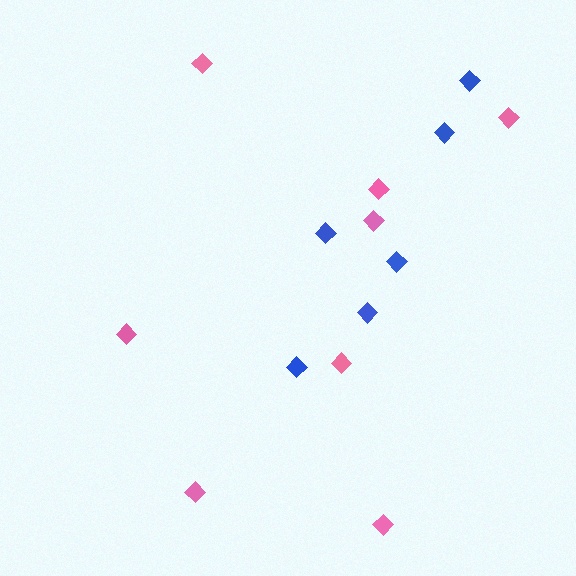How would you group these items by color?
There are 2 groups: one group of blue diamonds (6) and one group of pink diamonds (8).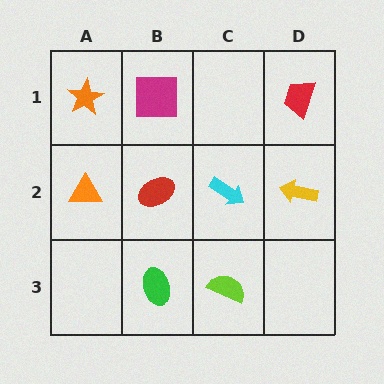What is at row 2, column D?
A yellow arrow.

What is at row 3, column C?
A lime semicircle.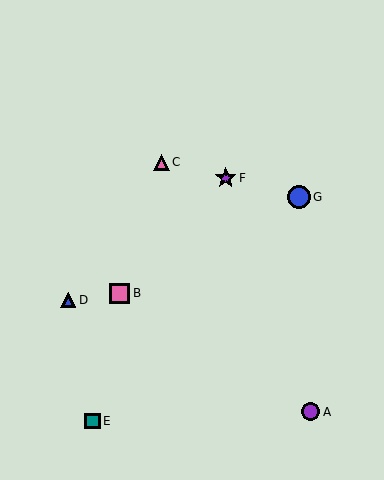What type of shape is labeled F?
Shape F is a purple star.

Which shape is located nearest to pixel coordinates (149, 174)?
The pink triangle (labeled C) at (161, 162) is nearest to that location.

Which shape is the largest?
The blue circle (labeled G) is the largest.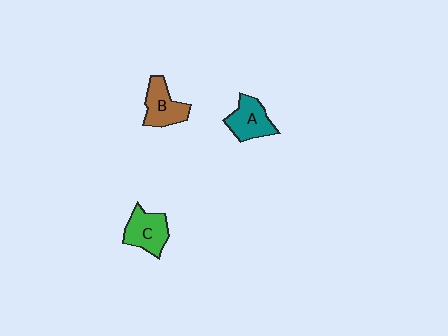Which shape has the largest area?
Shape C (green).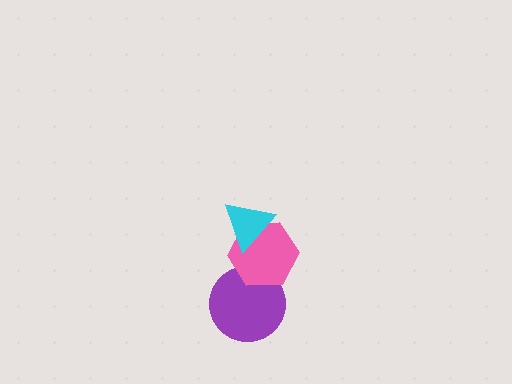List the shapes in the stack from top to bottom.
From top to bottom: the cyan triangle, the pink hexagon, the purple circle.